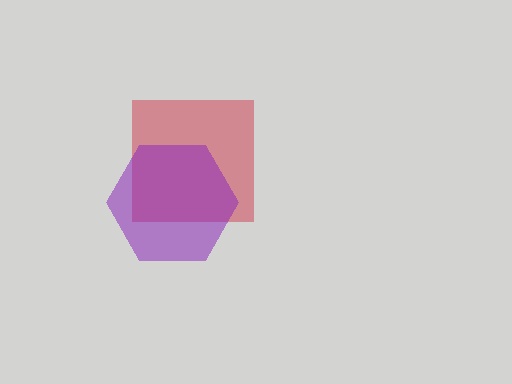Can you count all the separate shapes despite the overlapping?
Yes, there are 2 separate shapes.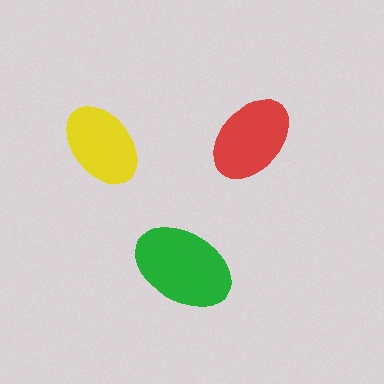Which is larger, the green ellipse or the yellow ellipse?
The green one.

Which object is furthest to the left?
The yellow ellipse is leftmost.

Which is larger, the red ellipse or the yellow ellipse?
The red one.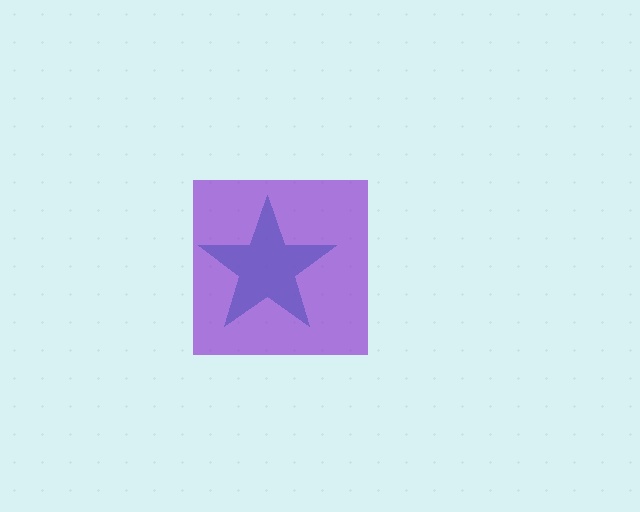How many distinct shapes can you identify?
There are 2 distinct shapes: a teal star, a purple square.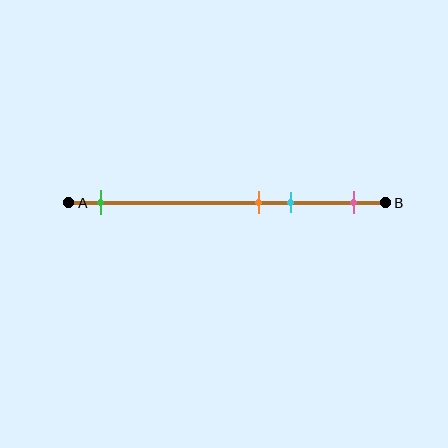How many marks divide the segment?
There are 4 marks dividing the segment.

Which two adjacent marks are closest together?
The orange and cyan marks are the closest adjacent pair.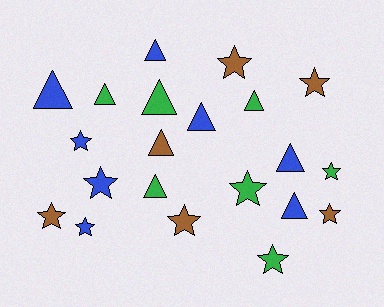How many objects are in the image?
There are 21 objects.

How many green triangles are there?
There are 4 green triangles.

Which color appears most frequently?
Blue, with 8 objects.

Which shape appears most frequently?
Star, with 11 objects.